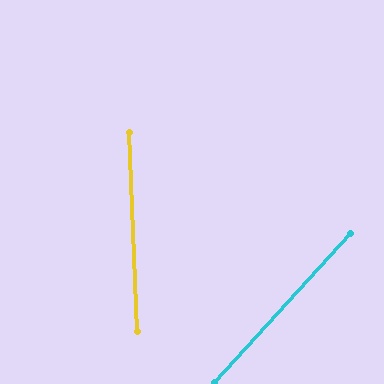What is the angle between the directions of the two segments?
Approximately 45 degrees.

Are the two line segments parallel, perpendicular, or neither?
Neither parallel nor perpendicular — they differ by about 45°.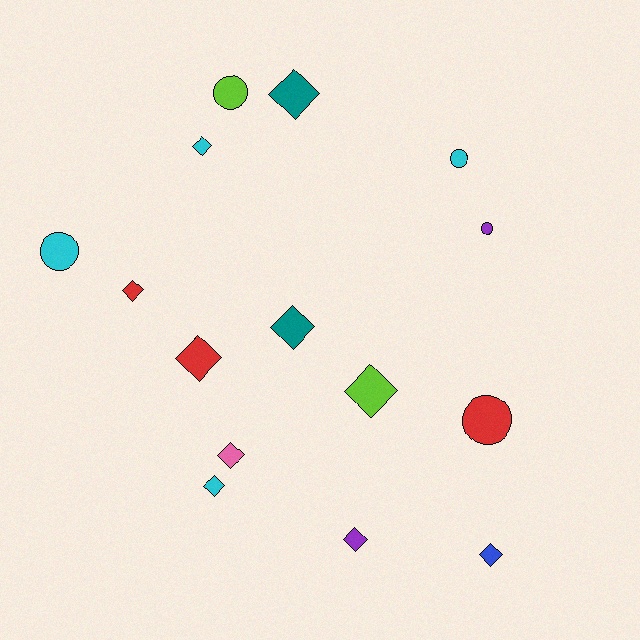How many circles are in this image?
There are 5 circles.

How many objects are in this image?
There are 15 objects.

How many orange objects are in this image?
There are no orange objects.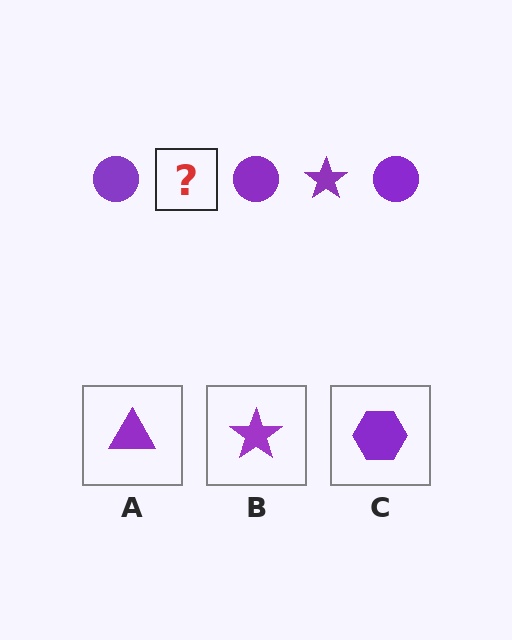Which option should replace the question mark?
Option B.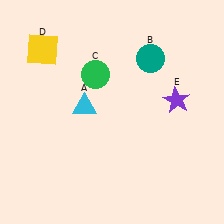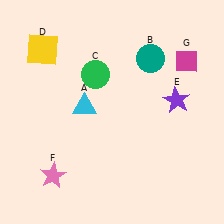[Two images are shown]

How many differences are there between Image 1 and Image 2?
There are 2 differences between the two images.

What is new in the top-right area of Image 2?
A magenta diamond (G) was added in the top-right area of Image 2.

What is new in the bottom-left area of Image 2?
A pink star (F) was added in the bottom-left area of Image 2.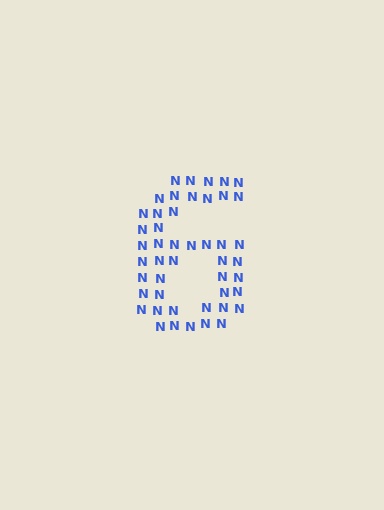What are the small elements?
The small elements are letter N's.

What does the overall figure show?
The overall figure shows the digit 6.